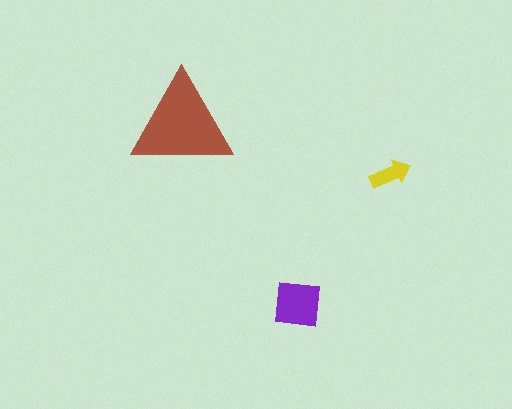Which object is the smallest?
The yellow arrow.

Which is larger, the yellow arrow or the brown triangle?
The brown triangle.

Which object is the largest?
The brown triangle.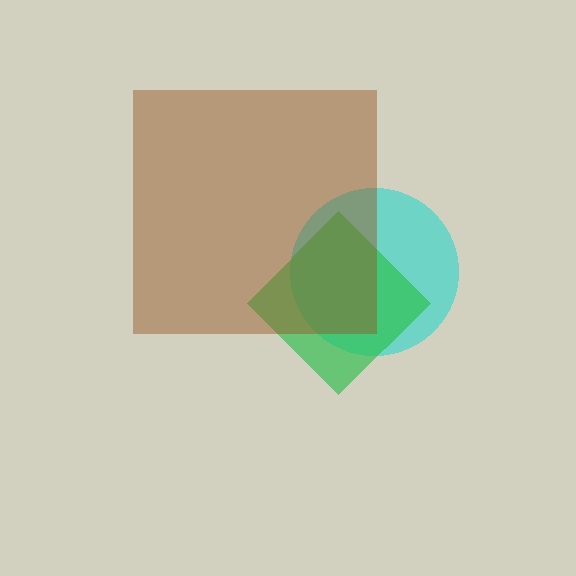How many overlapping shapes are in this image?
There are 3 overlapping shapes in the image.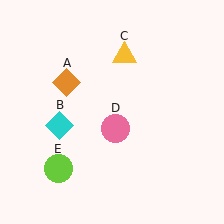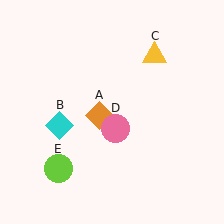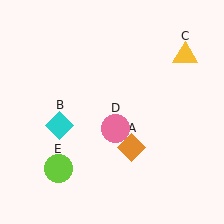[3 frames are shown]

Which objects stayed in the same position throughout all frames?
Cyan diamond (object B) and pink circle (object D) and lime circle (object E) remained stationary.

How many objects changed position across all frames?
2 objects changed position: orange diamond (object A), yellow triangle (object C).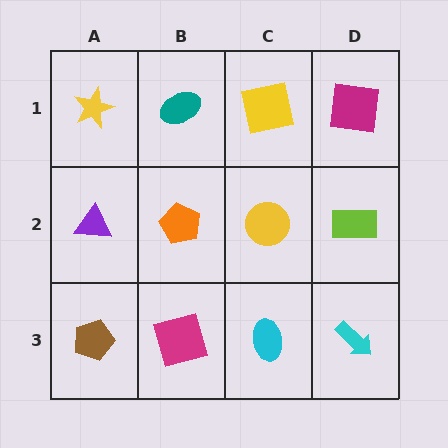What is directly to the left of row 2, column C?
An orange pentagon.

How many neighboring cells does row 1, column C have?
3.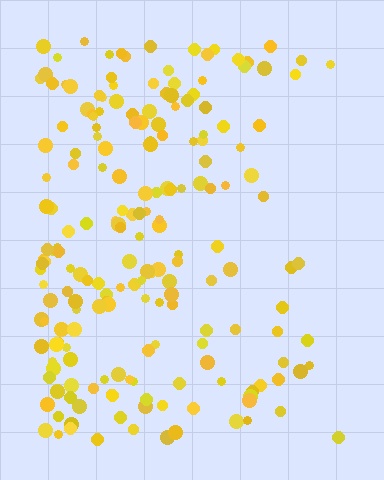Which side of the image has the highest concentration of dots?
The left.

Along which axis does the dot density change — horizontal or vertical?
Horizontal.